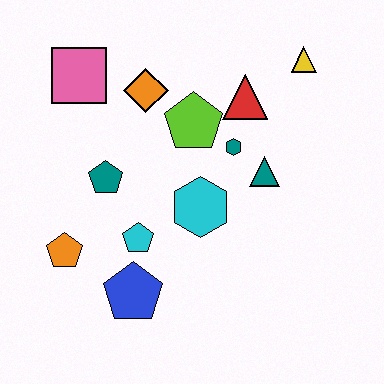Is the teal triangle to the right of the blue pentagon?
Yes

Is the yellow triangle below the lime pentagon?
No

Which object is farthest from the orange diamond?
The blue pentagon is farthest from the orange diamond.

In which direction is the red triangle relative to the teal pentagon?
The red triangle is to the right of the teal pentagon.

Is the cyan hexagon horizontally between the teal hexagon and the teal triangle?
No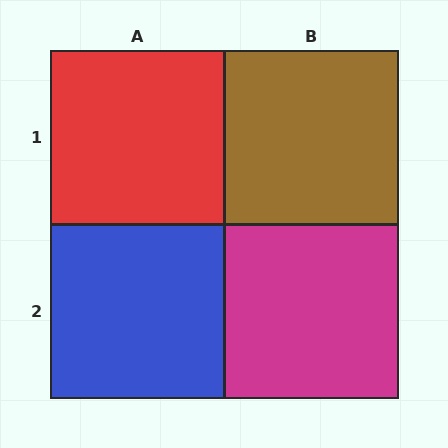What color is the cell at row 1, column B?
Brown.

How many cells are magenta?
1 cell is magenta.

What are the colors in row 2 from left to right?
Blue, magenta.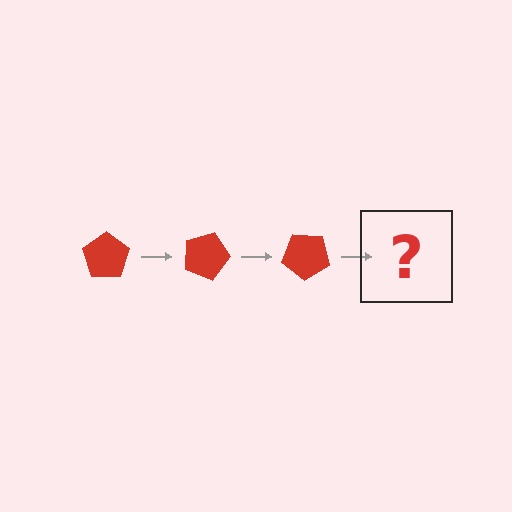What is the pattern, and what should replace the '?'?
The pattern is that the pentagon rotates 20 degrees each step. The '?' should be a red pentagon rotated 60 degrees.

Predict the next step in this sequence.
The next step is a red pentagon rotated 60 degrees.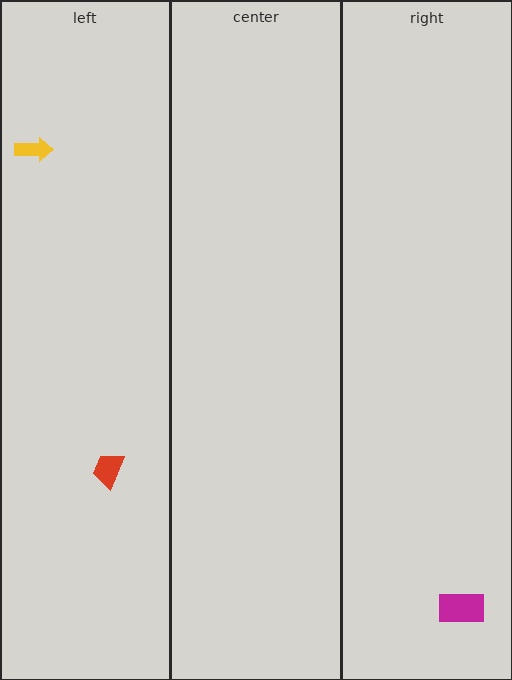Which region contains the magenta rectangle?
The right region.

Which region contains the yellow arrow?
The left region.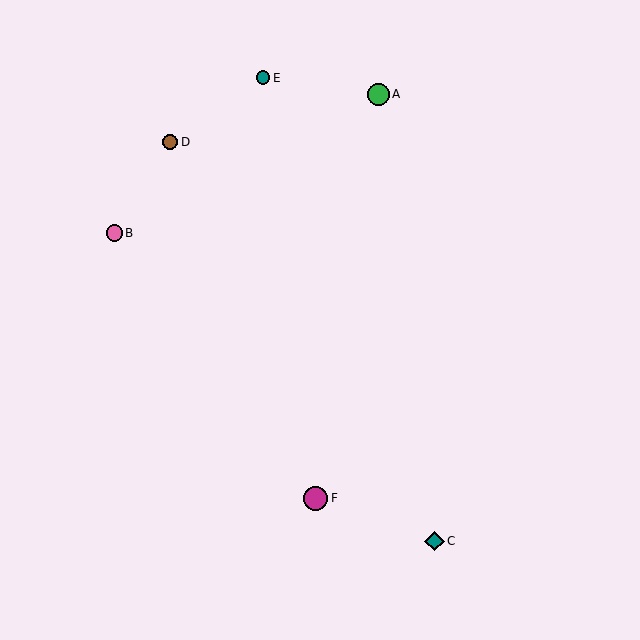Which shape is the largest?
The magenta circle (labeled F) is the largest.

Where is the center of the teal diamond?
The center of the teal diamond is at (434, 541).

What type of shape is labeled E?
Shape E is a teal circle.